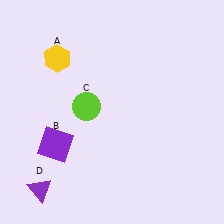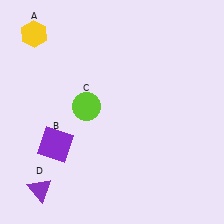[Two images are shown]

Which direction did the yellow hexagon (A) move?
The yellow hexagon (A) moved up.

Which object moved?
The yellow hexagon (A) moved up.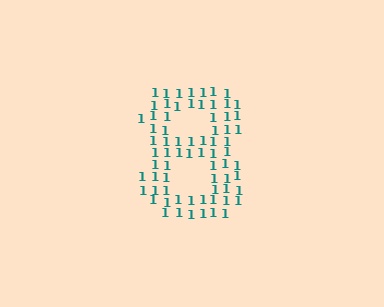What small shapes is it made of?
It is made of small digit 1's.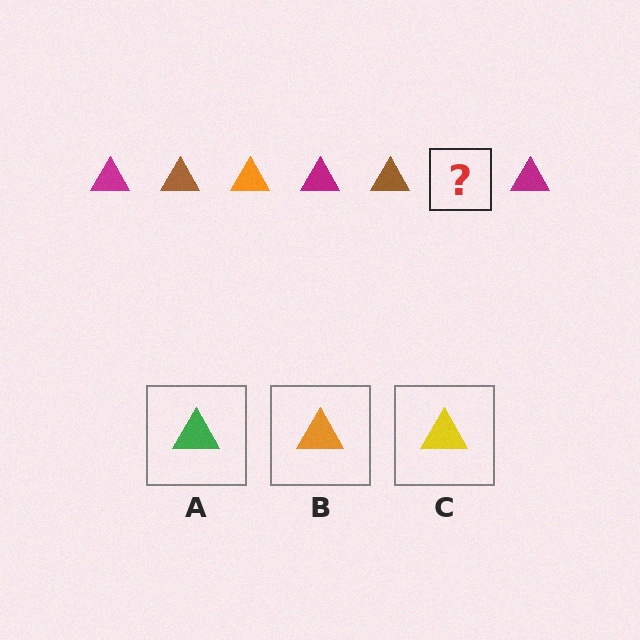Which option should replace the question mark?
Option B.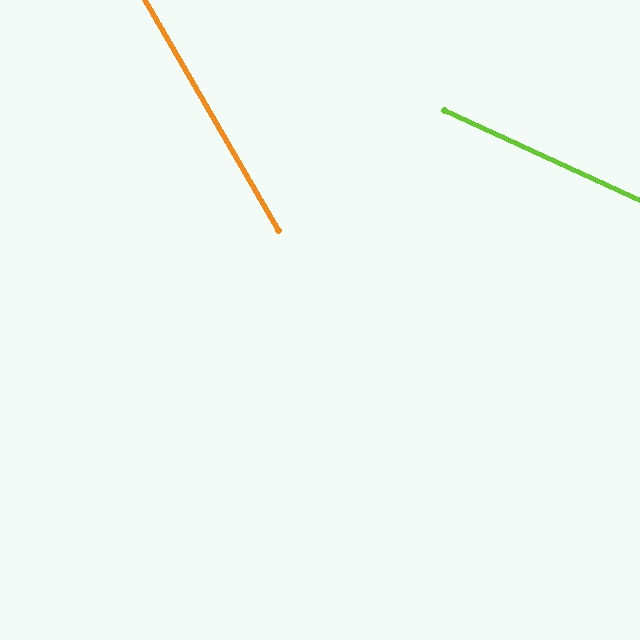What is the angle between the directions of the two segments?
Approximately 35 degrees.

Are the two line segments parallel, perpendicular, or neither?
Neither parallel nor perpendicular — they differ by about 35°.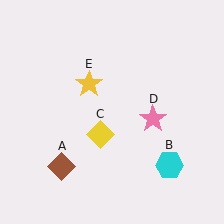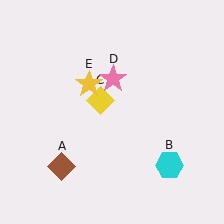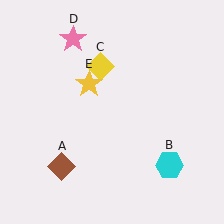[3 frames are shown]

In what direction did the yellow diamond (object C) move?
The yellow diamond (object C) moved up.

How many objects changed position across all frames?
2 objects changed position: yellow diamond (object C), pink star (object D).